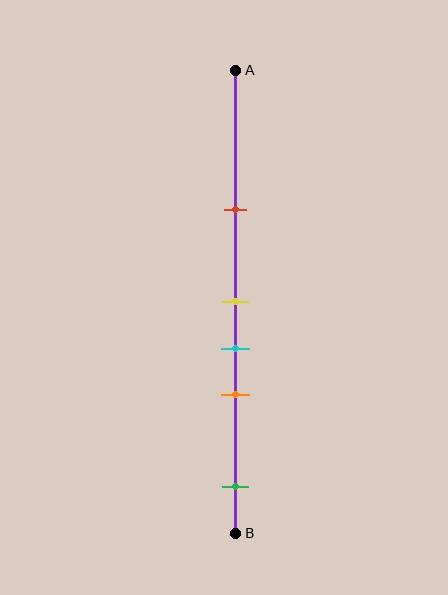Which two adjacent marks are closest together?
The yellow and cyan marks are the closest adjacent pair.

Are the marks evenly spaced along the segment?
No, the marks are not evenly spaced.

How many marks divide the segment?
There are 5 marks dividing the segment.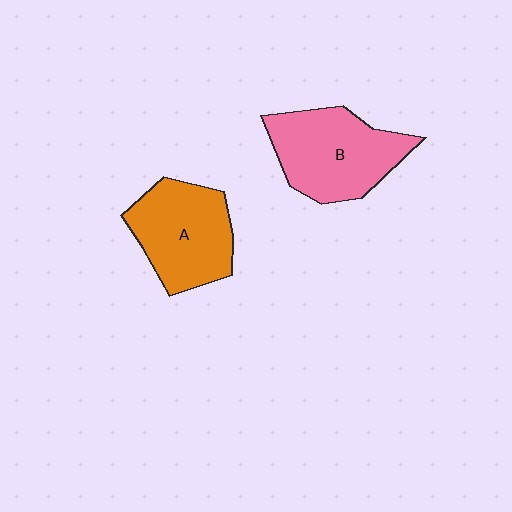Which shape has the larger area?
Shape B (pink).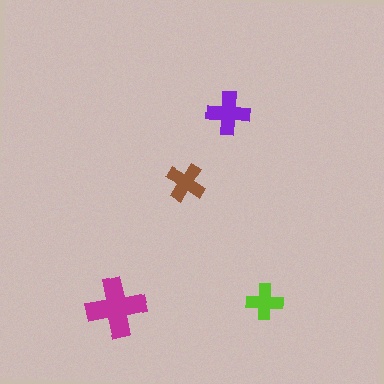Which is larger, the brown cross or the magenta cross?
The magenta one.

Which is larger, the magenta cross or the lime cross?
The magenta one.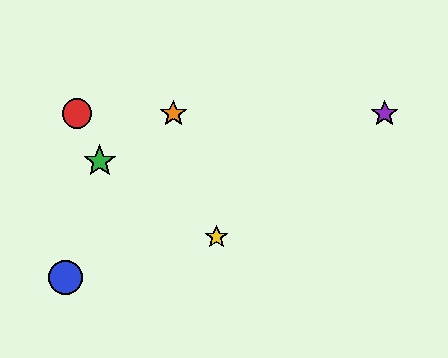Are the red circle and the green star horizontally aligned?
No, the red circle is at y≈114 and the green star is at y≈161.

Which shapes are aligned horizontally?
The red circle, the purple star, the orange star are aligned horizontally.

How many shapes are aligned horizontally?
3 shapes (the red circle, the purple star, the orange star) are aligned horizontally.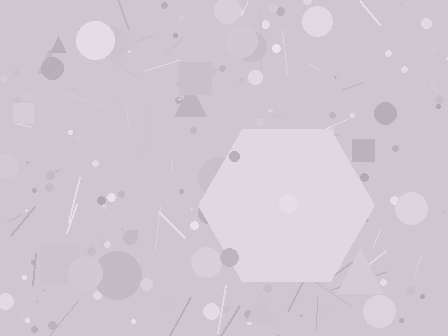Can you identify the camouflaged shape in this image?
The camouflaged shape is a hexagon.